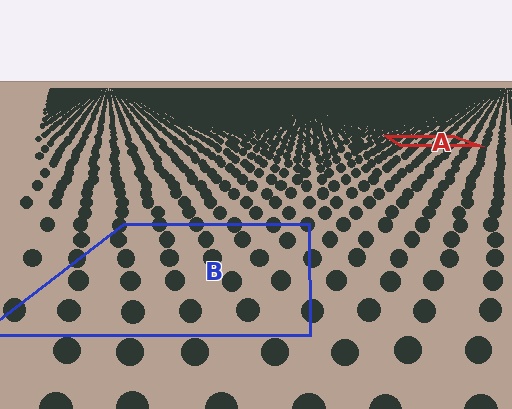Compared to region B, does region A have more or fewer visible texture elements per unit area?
Region A has more texture elements per unit area — they are packed more densely because it is farther away.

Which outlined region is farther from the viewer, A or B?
Region A is farther from the viewer — the texture elements inside it appear smaller and more densely packed.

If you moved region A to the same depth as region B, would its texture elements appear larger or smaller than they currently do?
They would appear larger. At a closer depth, the same texture elements are projected at a bigger on-screen size.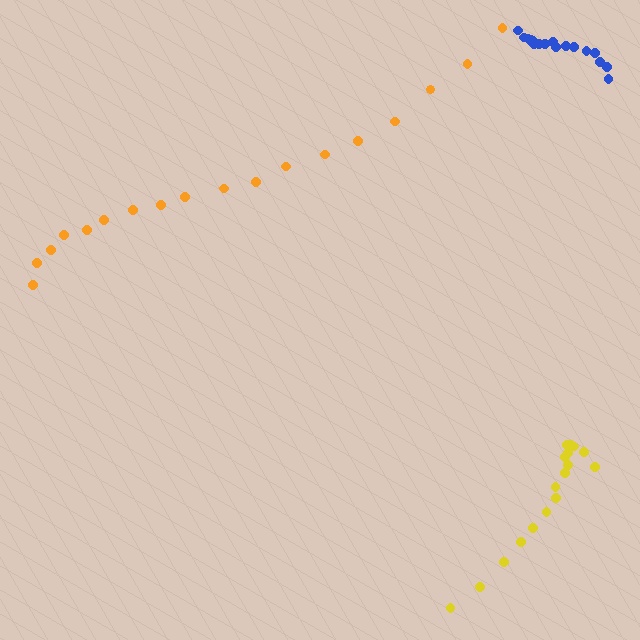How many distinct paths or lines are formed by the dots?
There are 3 distinct paths.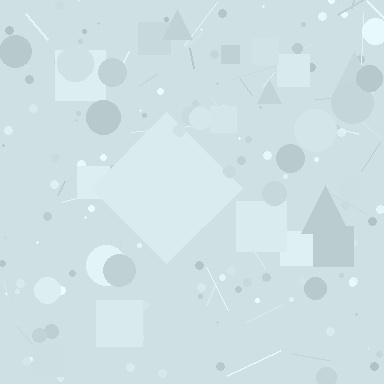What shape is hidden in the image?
A diamond is hidden in the image.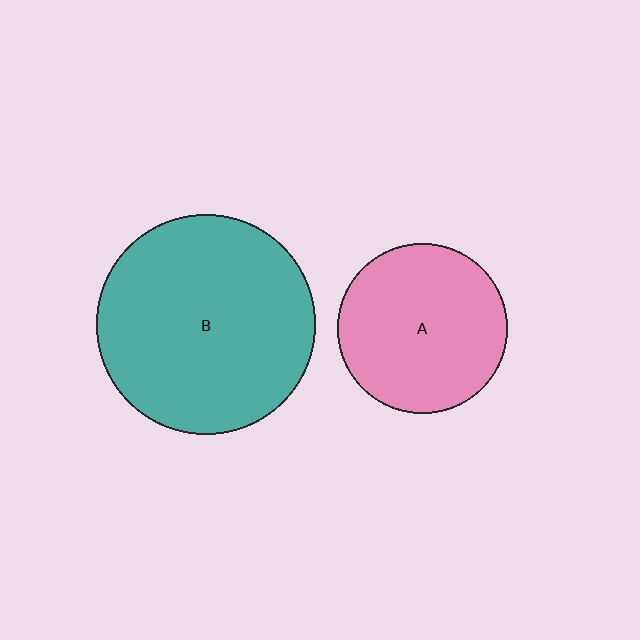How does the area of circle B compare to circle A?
Approximately 1.7 times.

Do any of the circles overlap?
No, none of the circles overlap.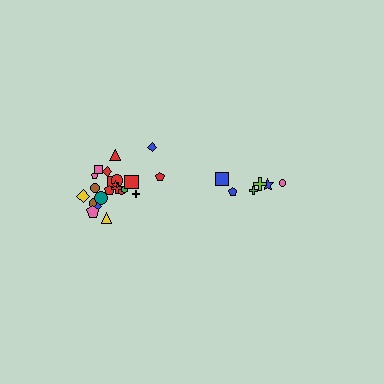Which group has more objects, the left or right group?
The left group.